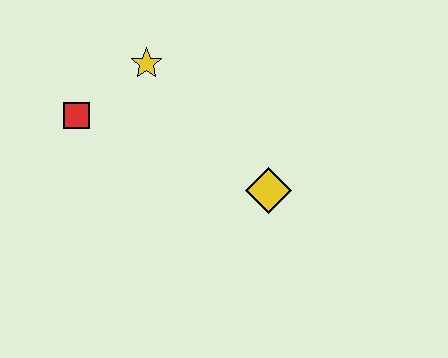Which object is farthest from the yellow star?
The yellow diamond is farthest from the yellow star.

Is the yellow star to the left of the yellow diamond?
Yes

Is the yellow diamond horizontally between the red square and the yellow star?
No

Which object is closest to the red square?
The yellow star is closest to the red square.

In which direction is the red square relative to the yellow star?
The red square is to the left of the yellow star.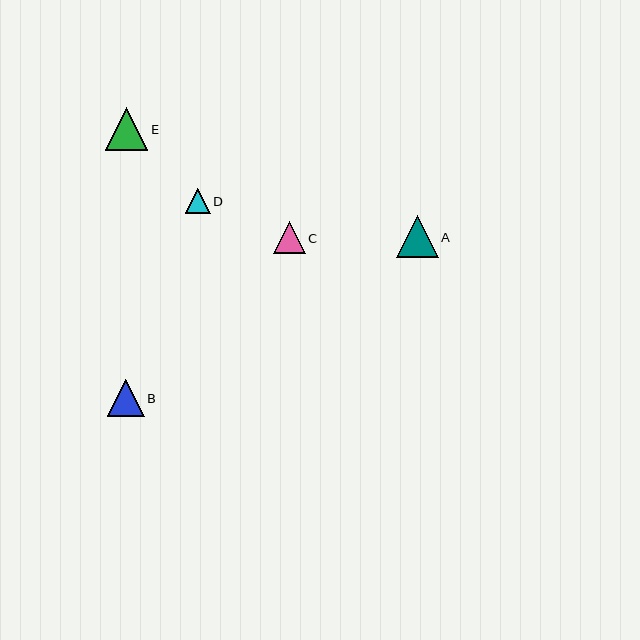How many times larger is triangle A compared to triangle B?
Triangle A is approximately 1.1 times the size of triangle B.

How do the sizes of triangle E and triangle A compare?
Triangle E and triangle A are approximately the same size.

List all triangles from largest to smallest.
From largest to smallest: E, A, B, C, D.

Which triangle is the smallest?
Triangle D is the smallest with a size of approximately 25 pixels.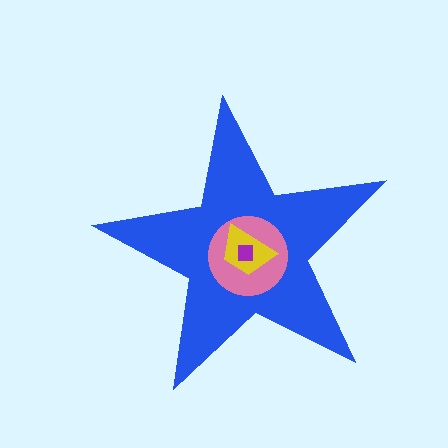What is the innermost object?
The purple square.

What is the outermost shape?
The blue star.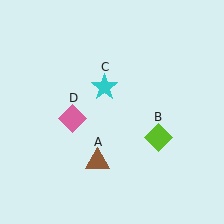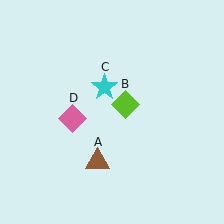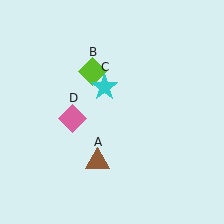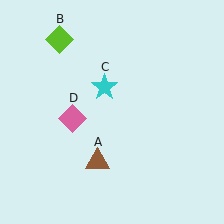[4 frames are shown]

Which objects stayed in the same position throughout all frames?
Brown triangle (object A) and cyan star (object C) and pink diamond (object D) remained stationary.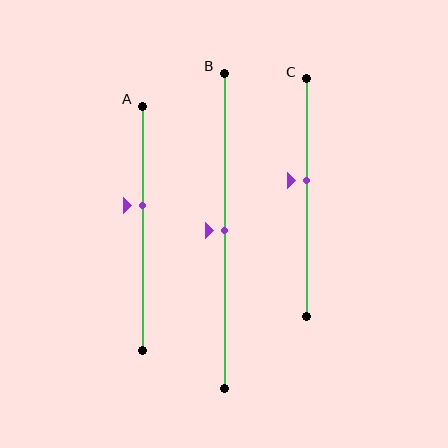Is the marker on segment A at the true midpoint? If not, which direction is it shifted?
No, the marker on segment A is shifted upward by about 9% of the segment length.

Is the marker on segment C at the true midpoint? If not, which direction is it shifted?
No, the marker on segment C is shifted upward by about 7% of the segment length.